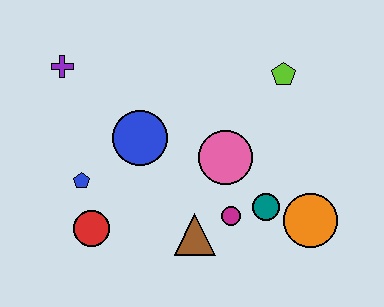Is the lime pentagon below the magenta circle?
No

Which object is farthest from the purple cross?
The orange circle is farthest from the purple cross.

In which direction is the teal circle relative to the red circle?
The teal circle is to the right of the red circle.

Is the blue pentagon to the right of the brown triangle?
No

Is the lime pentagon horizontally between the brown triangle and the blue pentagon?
No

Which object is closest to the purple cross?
The blue circle is closest to the purple cross.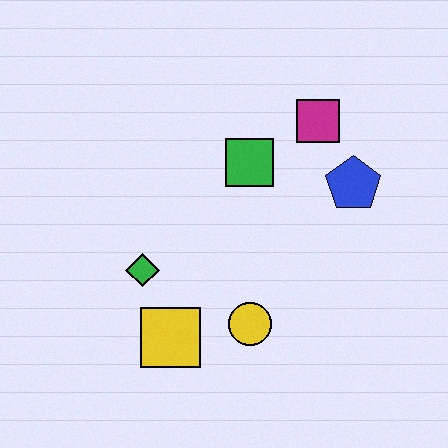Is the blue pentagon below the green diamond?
No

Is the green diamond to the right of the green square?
No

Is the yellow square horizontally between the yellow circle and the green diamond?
Yes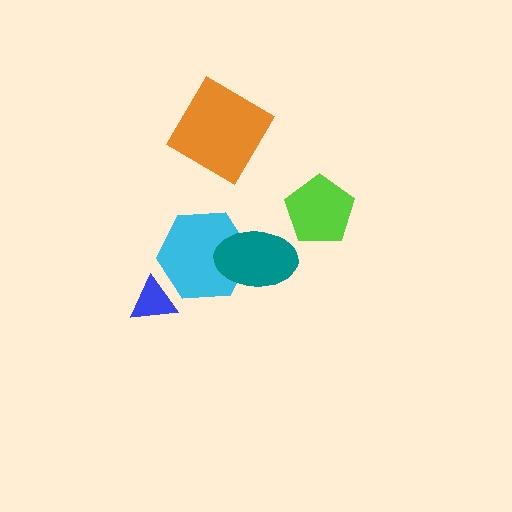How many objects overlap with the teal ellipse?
1 object overlaps with the teal ellipse.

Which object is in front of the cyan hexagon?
The teal ellipse is in front of the cyan hexagon.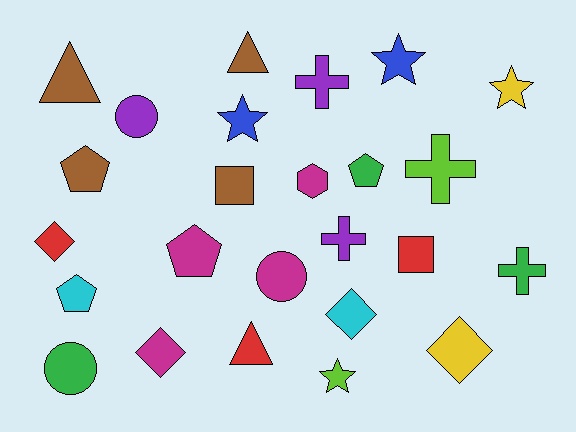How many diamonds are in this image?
There are 4 diamonds.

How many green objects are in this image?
There are 3 green objects.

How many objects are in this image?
There are 25 objects.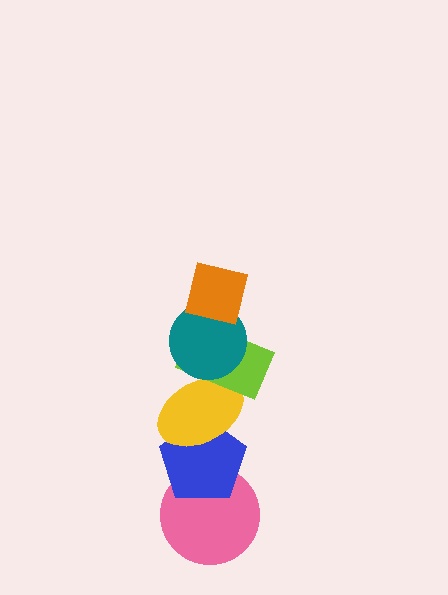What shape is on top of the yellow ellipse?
The lime rectangle is on top of the yellow ellipse.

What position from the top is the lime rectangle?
The lime rectangle is 3rd from the top.